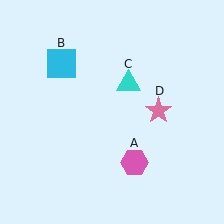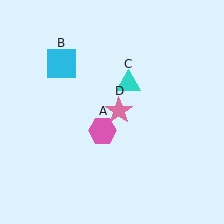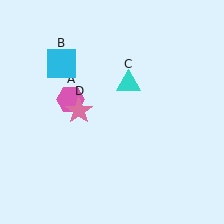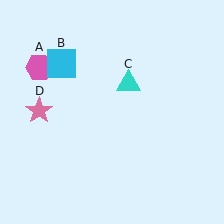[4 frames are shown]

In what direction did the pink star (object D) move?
The pink star (object D) moved left.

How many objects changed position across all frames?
2 objects changed position: pink hexagon (object A), pink star (object D).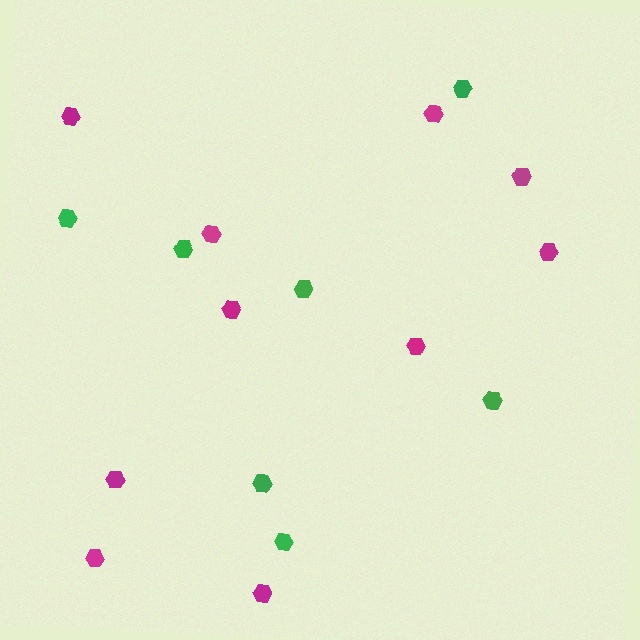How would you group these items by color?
There are 2 groups: one group of green hexagons (7) and one group of magenta hexagons (10).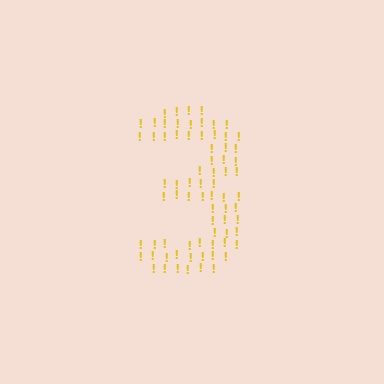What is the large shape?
The large shape is the digit 3.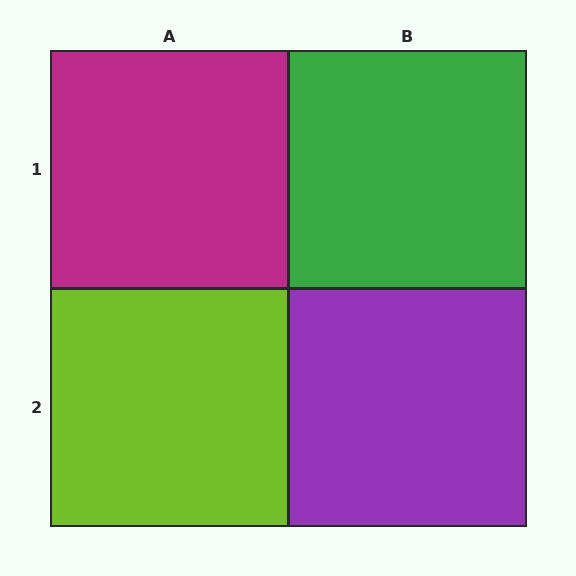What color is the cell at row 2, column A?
Lime.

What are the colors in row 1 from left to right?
Magenta, green.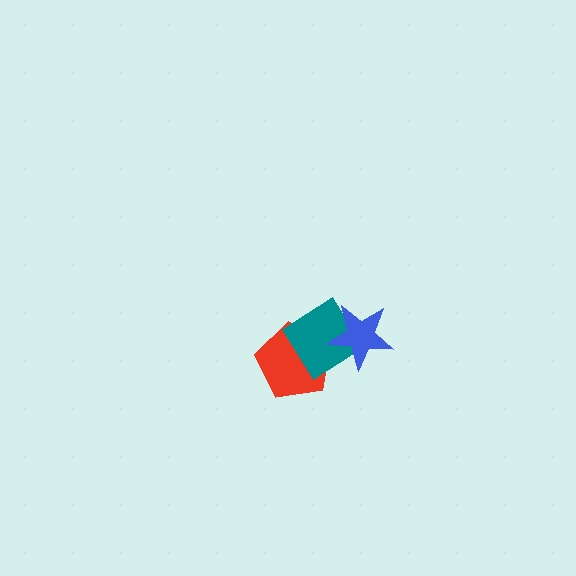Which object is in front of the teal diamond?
The blue star is in front of the teal diamond.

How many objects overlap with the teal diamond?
2 objects overlap with the teal diamond.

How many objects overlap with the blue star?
1 object overlaps with the blue star.